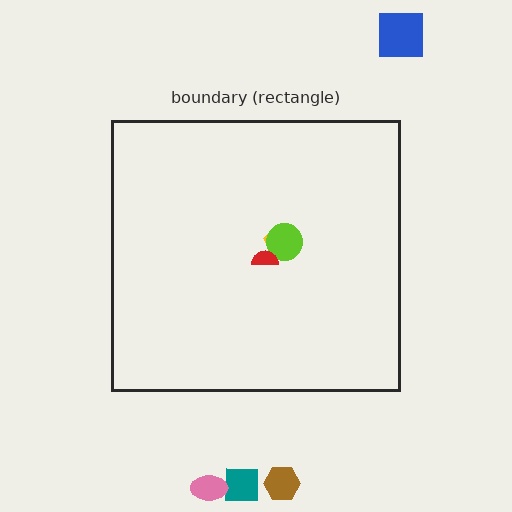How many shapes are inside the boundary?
3 inside, 4 outside.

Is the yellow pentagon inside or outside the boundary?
Inside.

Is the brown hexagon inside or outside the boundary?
Outside.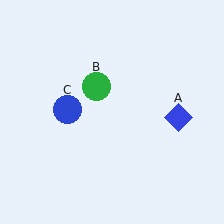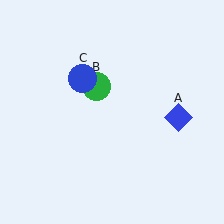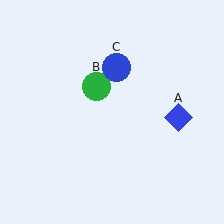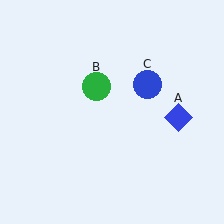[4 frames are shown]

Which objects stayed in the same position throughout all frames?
Blue diamond (object A) and green circle (object B) remained stationary.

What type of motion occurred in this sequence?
The blue circle (object C) rotated clockwise around the center of the scene.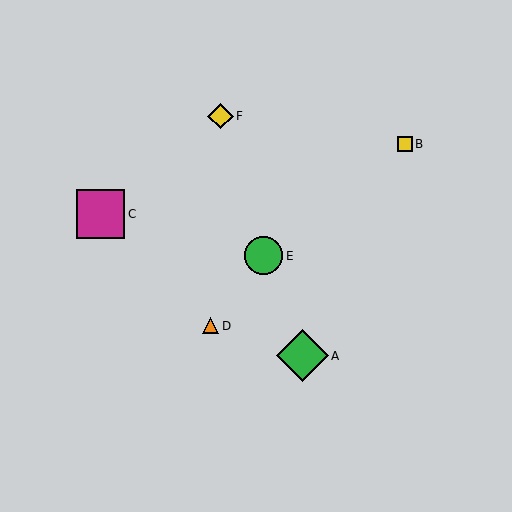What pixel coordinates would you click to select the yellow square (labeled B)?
Click at (405, 144) to select the yellow square B.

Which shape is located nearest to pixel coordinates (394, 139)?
The yellow square (labeled B) at (405, 144) is nearest to that location.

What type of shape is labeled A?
Shape A is a green diamond.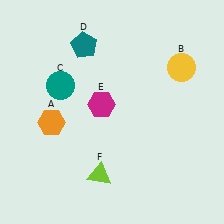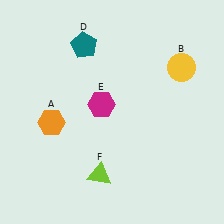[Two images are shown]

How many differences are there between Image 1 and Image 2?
There is 1 difference between the two images.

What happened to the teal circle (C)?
The teal circle (C) was removed in Image 2. It was in the top-left area of Image 1.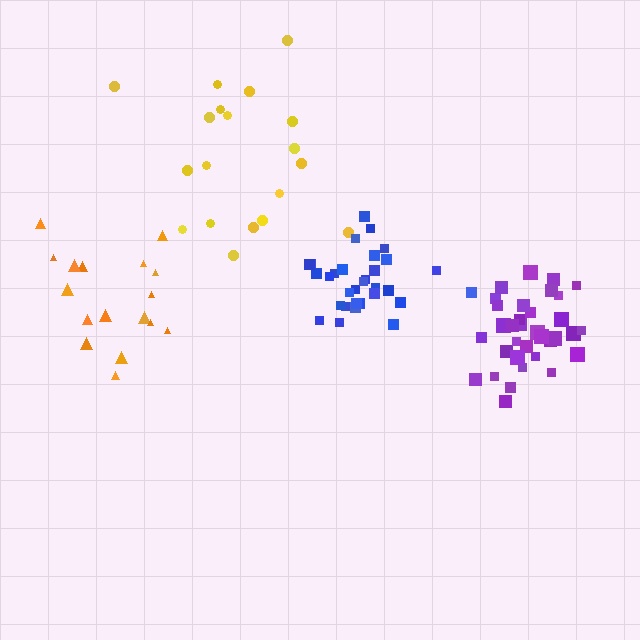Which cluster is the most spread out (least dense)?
Yellow.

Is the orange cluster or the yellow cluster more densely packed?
Orange.